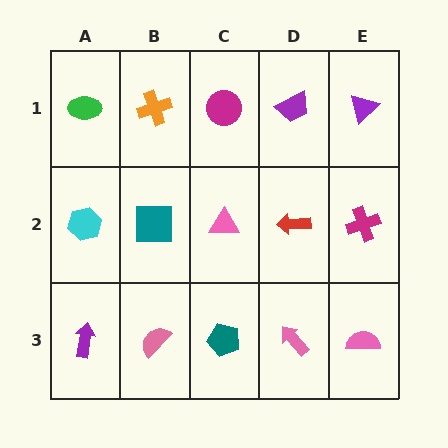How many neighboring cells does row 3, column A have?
2.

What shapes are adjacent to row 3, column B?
A teal square (row 2, column B), a purple arrow (row 3, column A), a teal pentagon (row 3, column C).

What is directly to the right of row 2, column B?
A pink triangle.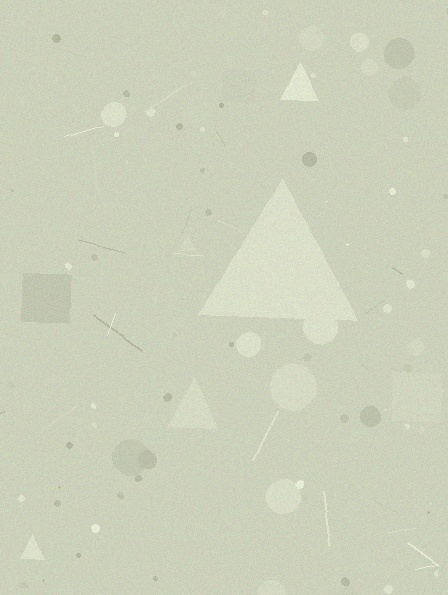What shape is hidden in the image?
A triangle is hidden in the image.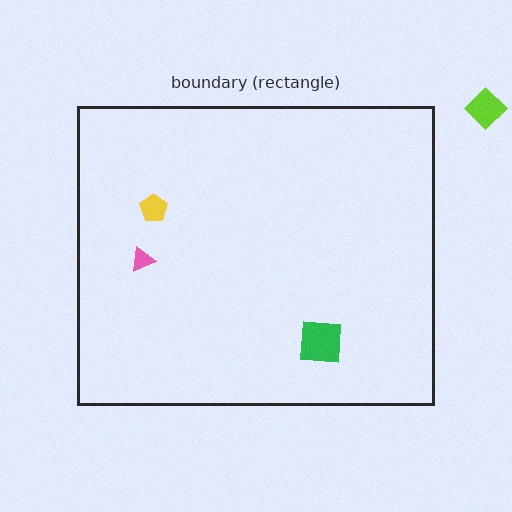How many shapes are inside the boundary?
3 inside, 1 outside.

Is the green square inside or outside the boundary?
Inside.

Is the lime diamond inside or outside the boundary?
Outside.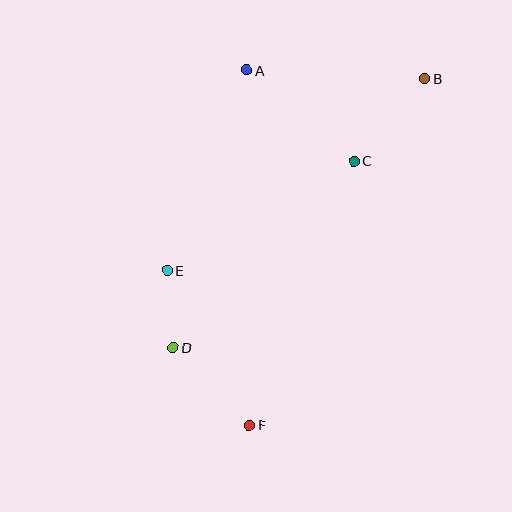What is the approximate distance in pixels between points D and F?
The distance between D and F is approximately 109 pixels.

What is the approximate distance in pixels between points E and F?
The distance between E and F is approximately 175 pixels.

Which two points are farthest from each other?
Points B and F are farthest from each other.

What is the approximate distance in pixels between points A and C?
The distance between A and C is approximately 140 pixels.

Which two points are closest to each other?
Points D and E are closest to each other.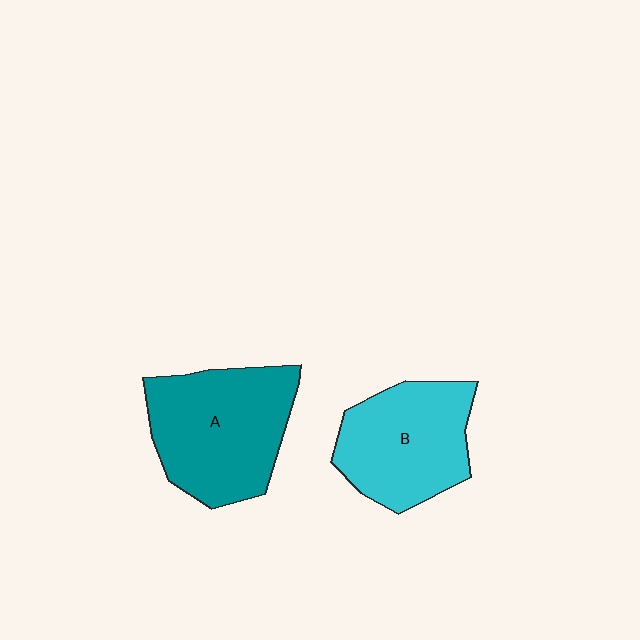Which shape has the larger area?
Shape A (teal).